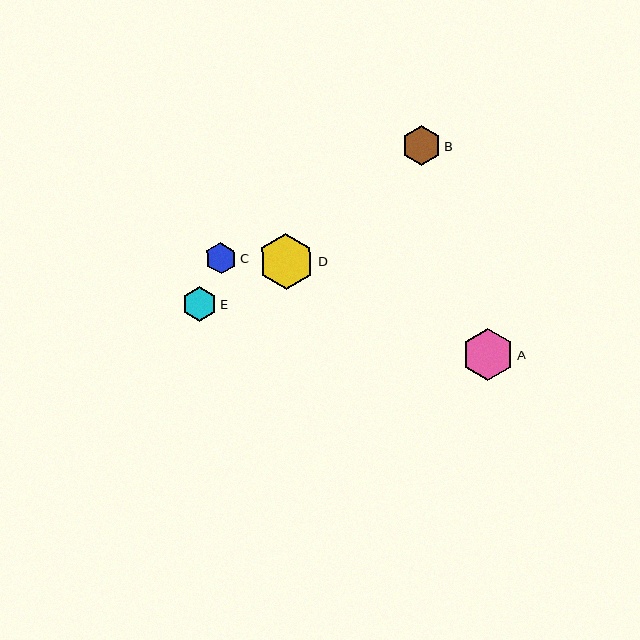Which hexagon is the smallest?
Hexagon C is the smallest with a size of approximately 31 pixels.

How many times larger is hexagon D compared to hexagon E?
Hexagon D is approximately 1.6 times the size of hexagon E.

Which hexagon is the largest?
Hexagon D is the largest with a size of approximately 56 pixels.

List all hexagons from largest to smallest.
From largest to smallest: D, A, B, E, C.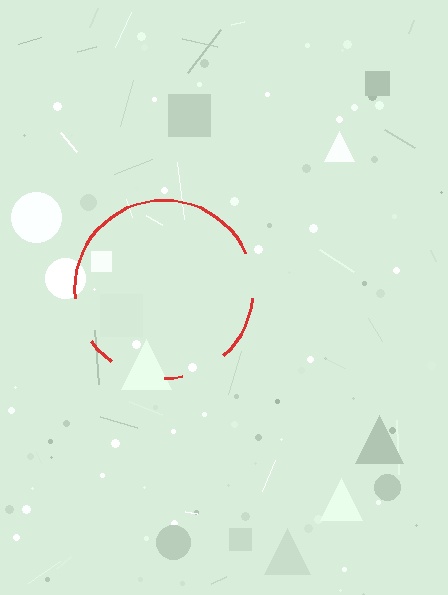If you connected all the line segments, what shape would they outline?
They would outline a circle.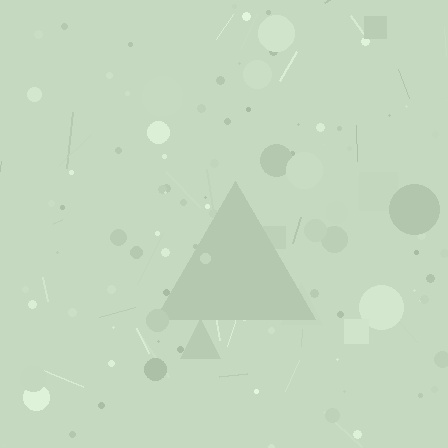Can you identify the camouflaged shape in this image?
The camouflaged shape is a triangle.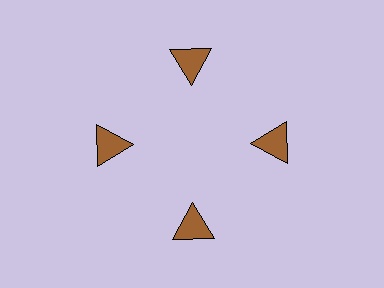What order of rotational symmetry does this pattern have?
This pattern has 4-fold rotational symmetry.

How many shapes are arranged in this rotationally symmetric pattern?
There are 4 shapes, arranged in 4 groups of 1.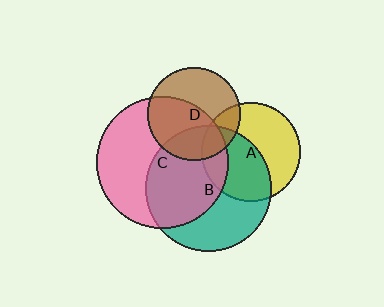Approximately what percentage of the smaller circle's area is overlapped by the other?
Approximately 25%.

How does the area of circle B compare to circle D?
Approximately 1.8 times.